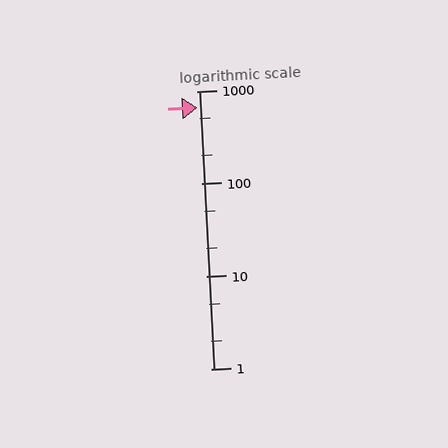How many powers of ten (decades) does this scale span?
The scale spans 3 decades, from 1 to 1000.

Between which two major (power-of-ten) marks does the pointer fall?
The pointer is between 100 and 1000.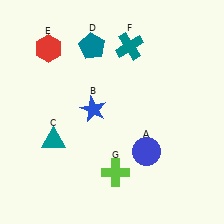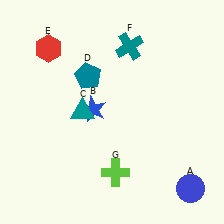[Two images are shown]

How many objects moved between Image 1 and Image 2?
3 objects moved between the two images.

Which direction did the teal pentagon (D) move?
The teal pentagon (D) moved down.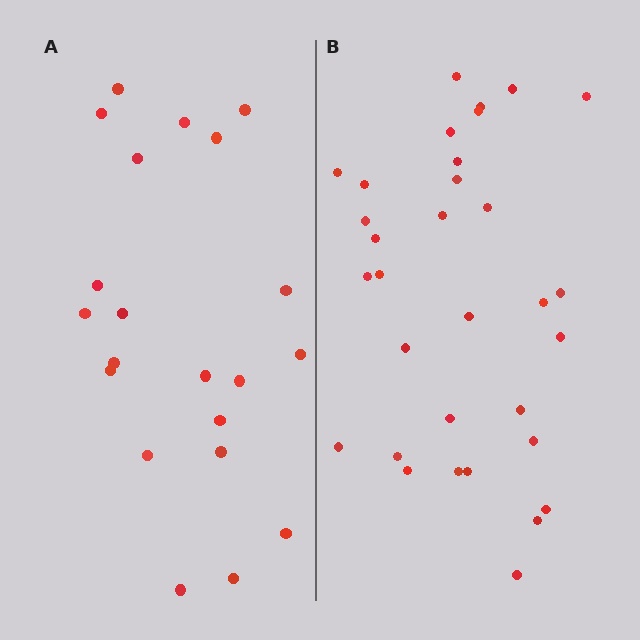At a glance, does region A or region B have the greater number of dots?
Region B (the right region) has more dots.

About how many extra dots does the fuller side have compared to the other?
Region B has roughly 12 or so more dots than region A.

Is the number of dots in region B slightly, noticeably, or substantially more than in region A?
Region B has substantially more. The ratio is roughly 1.5 to 1.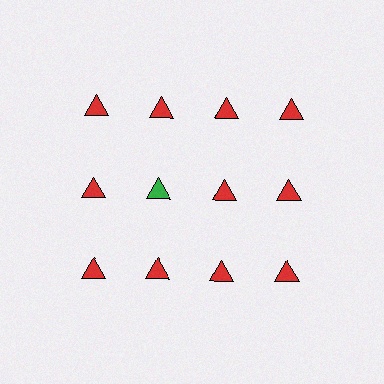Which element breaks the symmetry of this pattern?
The green triangle in the second row, second from left column breaks the symmetry. All other shapes are red triangles.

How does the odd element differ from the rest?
It has a different color: green instead of red.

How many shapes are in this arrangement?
There are 12 shapes arranged in a grid pattern.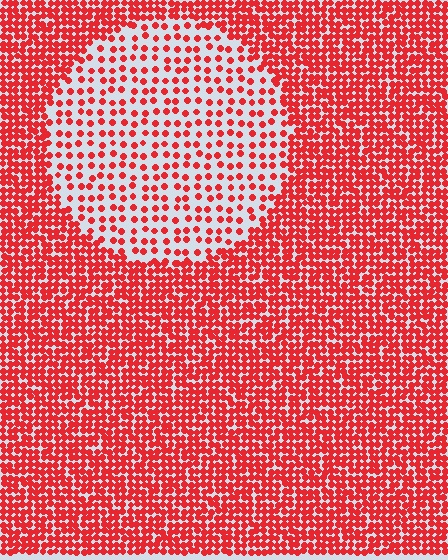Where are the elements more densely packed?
The elements are more densely packed outside the circle boundary.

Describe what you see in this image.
The image contains small red elements arranged at two different densities. A circle-shaped region is visible where the elements are less densely packed than the surrounding area.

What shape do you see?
I see a circle.